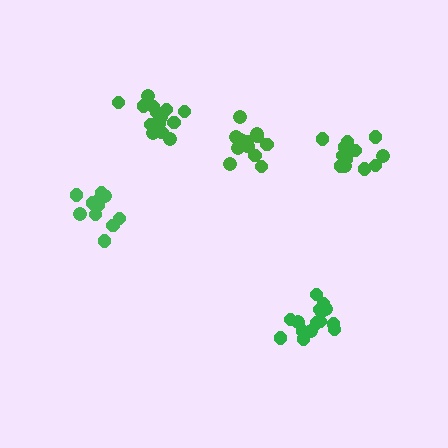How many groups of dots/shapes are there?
There are 5 groups.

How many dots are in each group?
Group 1: 16 dots, Group 2: 11 dots, Group 3: 12 dots, Group 4: 12 dots, Group 5: 15 dots (66 total).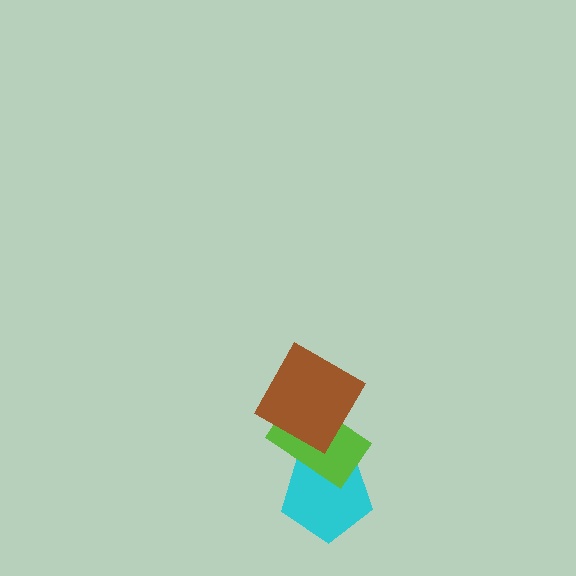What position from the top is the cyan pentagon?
The cyan pentagon is 3rd from the top.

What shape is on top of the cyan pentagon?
The lime rectangle is on top of the cyan pentagon.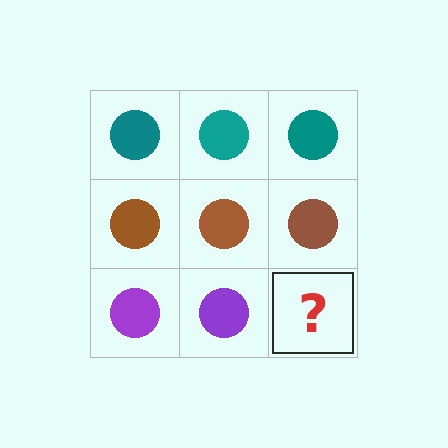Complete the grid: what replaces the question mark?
The question mark should be replaced with a purple circle.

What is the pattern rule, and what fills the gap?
The rule is that each row has a consistent color. The gap should be filled with a purple circle.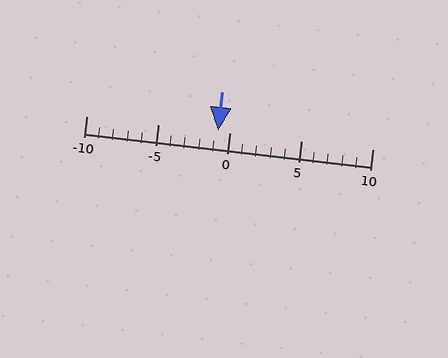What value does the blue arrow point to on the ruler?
The blue arrow points to approximately -1.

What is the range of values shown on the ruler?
The ruler shows values from -10 to 10.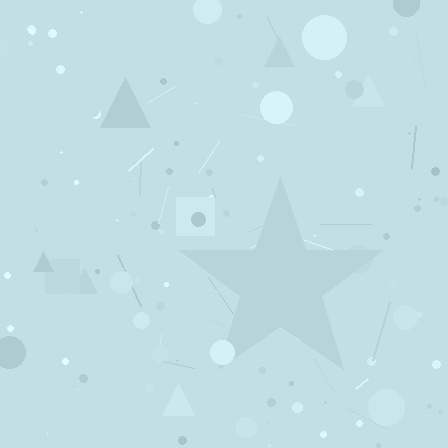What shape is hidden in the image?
A star is hidden in the image.